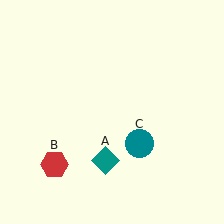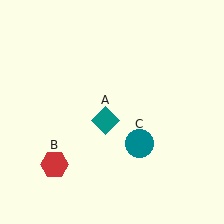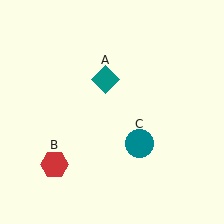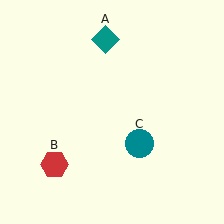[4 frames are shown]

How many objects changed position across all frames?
1 object changed position: teal diamond (object A).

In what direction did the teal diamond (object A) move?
The teal diamond (object A) moved up.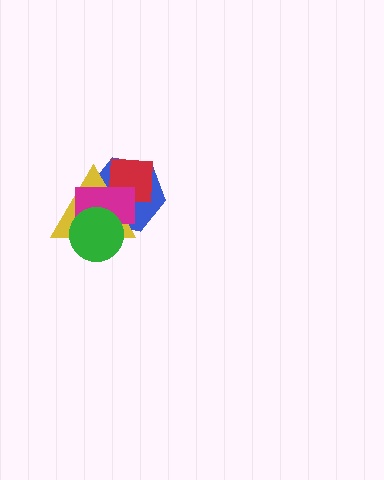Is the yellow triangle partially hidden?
Yes, it is partially covered by another shape.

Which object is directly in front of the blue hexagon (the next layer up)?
The red square is directly in front of the blue hexagon.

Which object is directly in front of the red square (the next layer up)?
The yellow triangle is directly in front of the red square.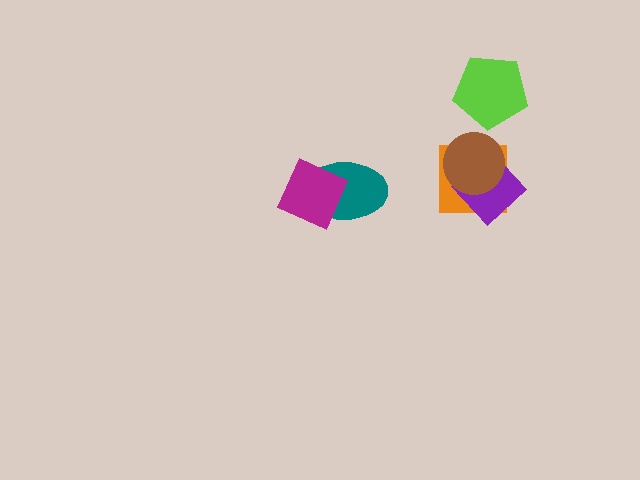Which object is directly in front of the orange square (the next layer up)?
The purple diamond is directly in front of the orange square.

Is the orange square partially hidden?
Yes, it is partially covered by another shape.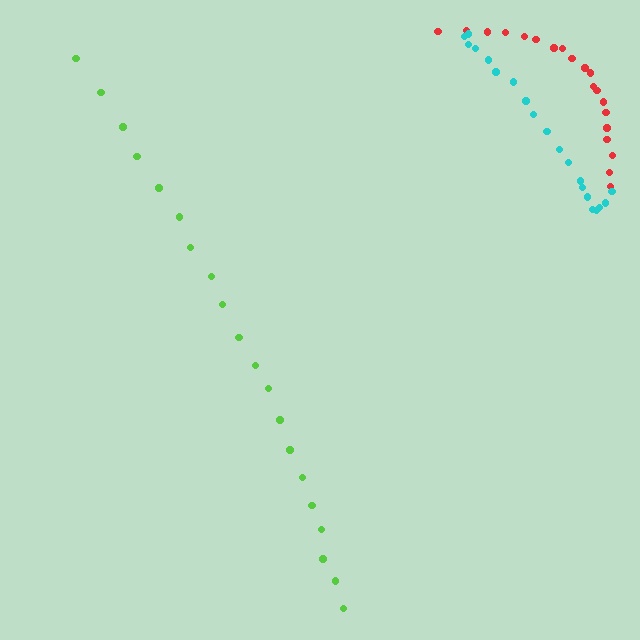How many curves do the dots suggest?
There are 3 distinct paths.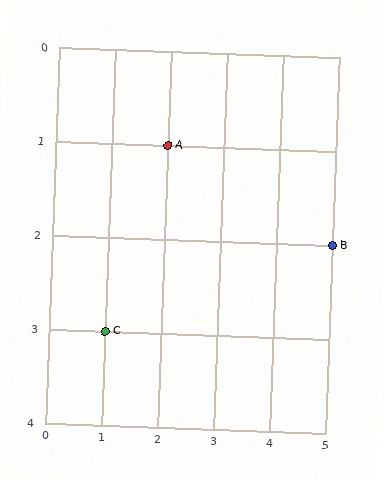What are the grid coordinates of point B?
Point B is at grid coordinates (5, 2).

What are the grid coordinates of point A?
Point A is at grid coordinates (2, 1).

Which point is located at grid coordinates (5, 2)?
Point B is at (5, 2).